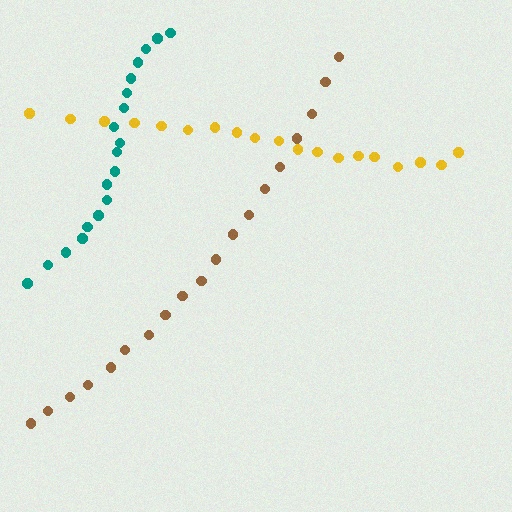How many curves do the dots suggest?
There are 3 distinct paths.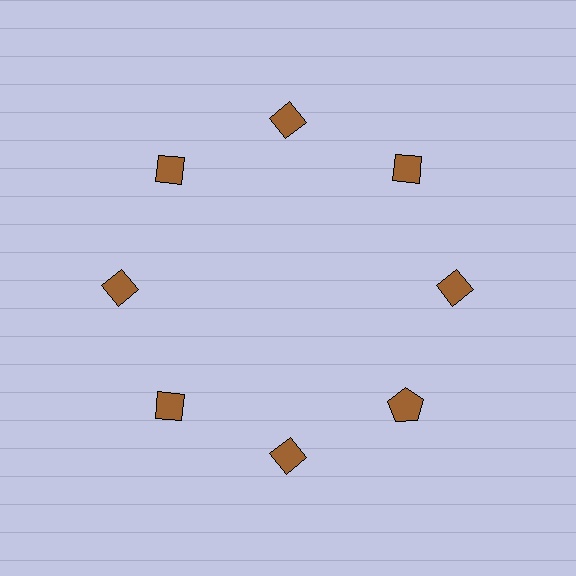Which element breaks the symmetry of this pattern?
The brown pentagon at roughly the 4 o'clock position breaks the symmetry. All other shapes are brown diamonds.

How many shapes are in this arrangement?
There are 8 shapes arranged in a ring pattern.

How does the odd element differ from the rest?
It has a different shape: pentagon instead of diamond.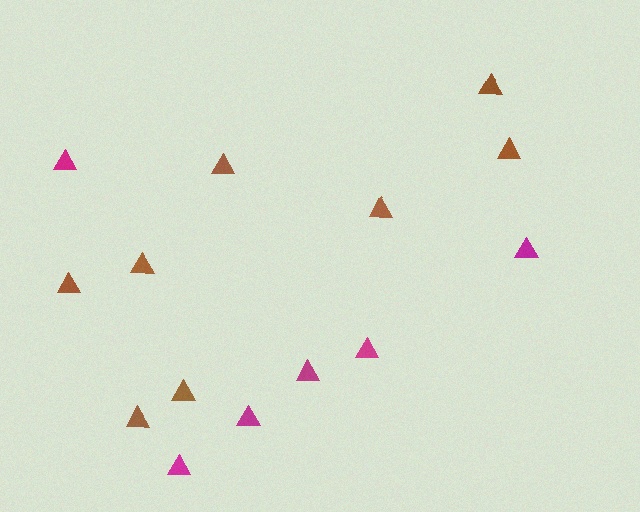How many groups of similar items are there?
There are 2 groups: one group of brown triangles (8) and one group of magenta triangles (6).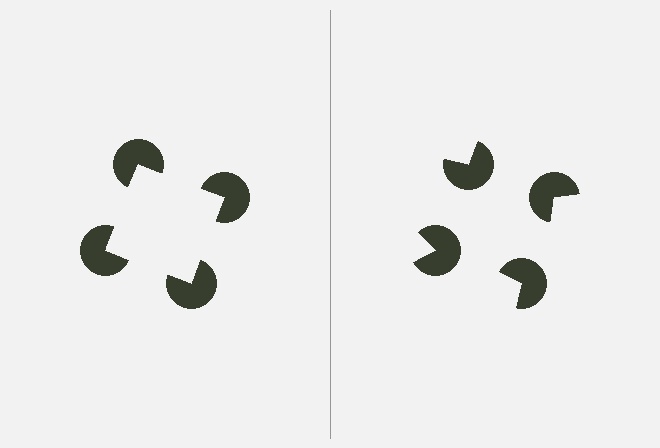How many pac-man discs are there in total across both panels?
8 — 4 on each side.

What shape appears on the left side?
An illusory square.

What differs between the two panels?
The pac-man discs are positioned identically on both sides; only the wedge orientations differ. On the left they align to a square; on the right they are misaligned.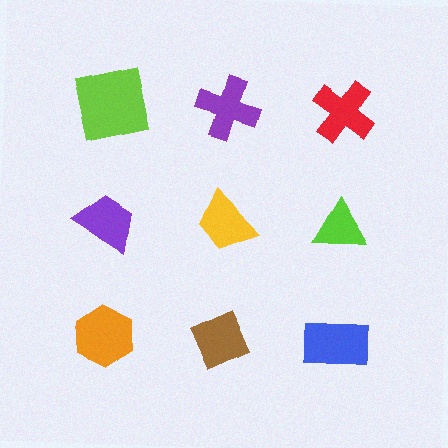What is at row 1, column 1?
A lime square.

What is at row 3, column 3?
A blue rectangle.